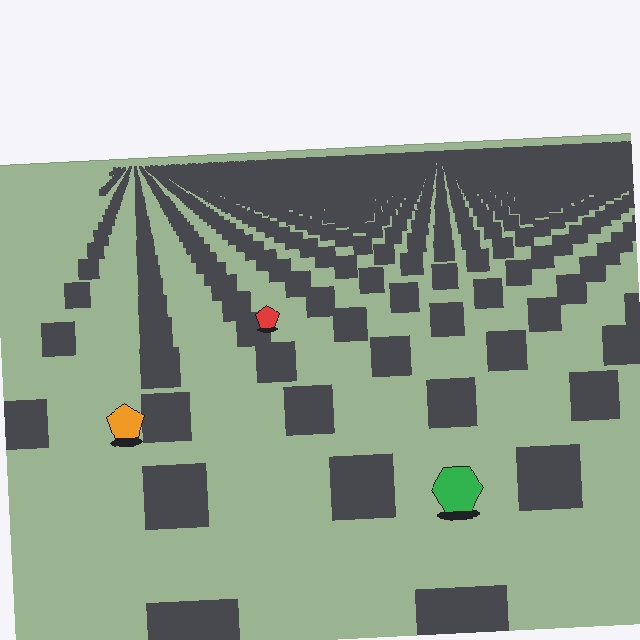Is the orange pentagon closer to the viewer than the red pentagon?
Yes. The orange pentagon is closer — you can tell from the texture gradient: the ground texture is coarser near it.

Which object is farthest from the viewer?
The red pentagon is farthest from the viewer. It appears smaller and the ground texture around it is denser.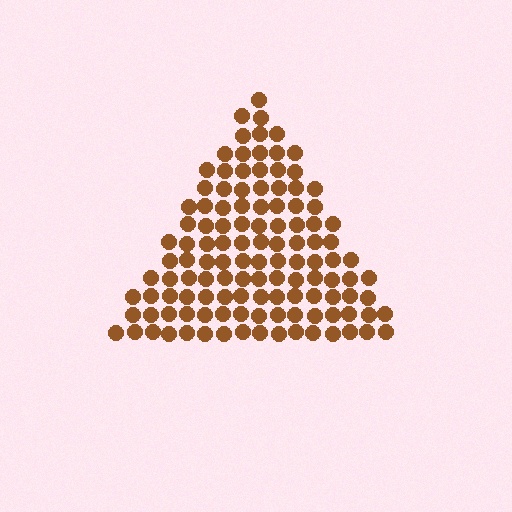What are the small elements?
The small elements are circles.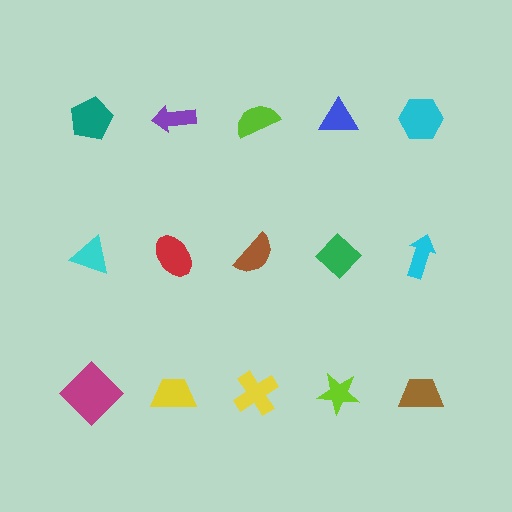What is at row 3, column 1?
A magenta diamond.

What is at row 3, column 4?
A lime star.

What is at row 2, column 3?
A brown semicircle.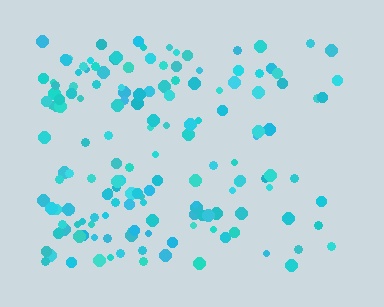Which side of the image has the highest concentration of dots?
The left.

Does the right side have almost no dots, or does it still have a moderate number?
Still a moderate number, just noticeably fewer than the left.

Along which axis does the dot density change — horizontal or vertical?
Horizontal.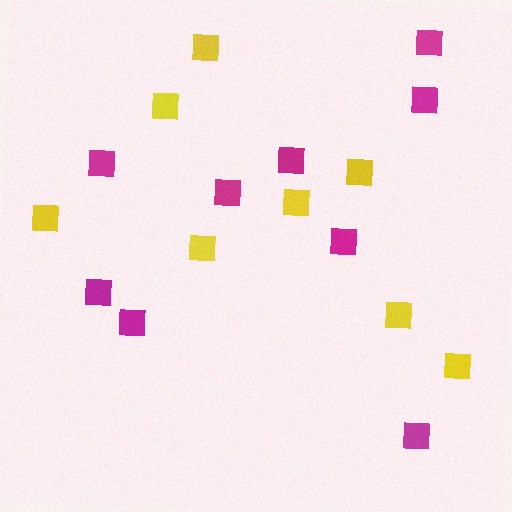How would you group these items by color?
There are 2 groups: one group of magenta squares (9) and one group of yellow squares (8).